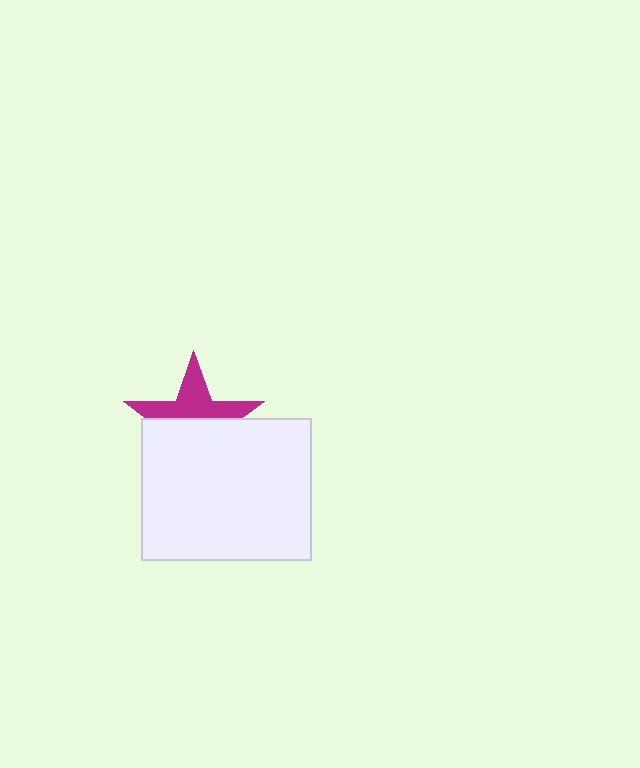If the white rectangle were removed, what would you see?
You would see the complete magenta star.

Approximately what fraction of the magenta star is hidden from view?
Roughly 55% of the magenta star is hidden behind the white rectangle.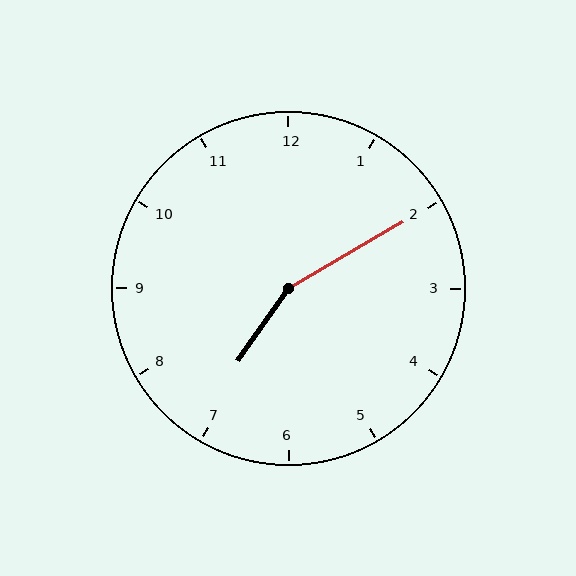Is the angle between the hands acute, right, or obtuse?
It is obtuse.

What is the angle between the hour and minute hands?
Approximately 155 degrees.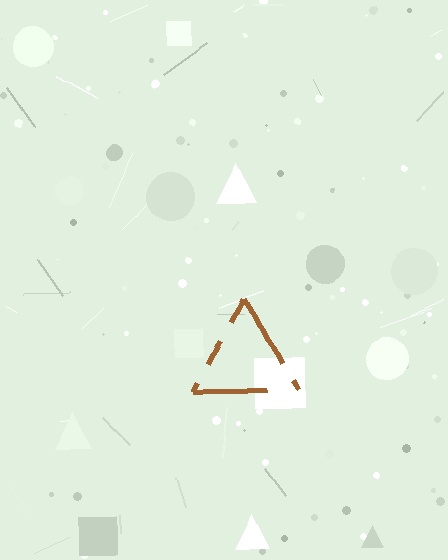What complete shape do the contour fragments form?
The contour fragments form a triangle.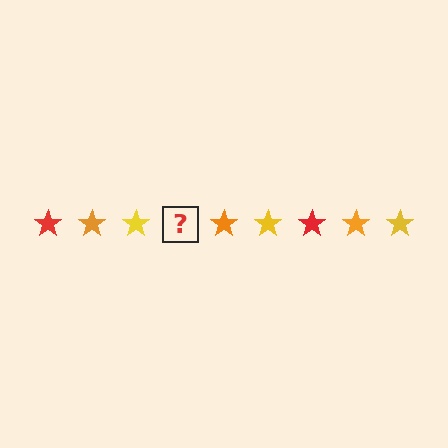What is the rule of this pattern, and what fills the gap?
The rule is that the pattern cycles through red, orange, yellow stars. The gap should be filled with a red star.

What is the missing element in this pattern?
The missing element is a red star.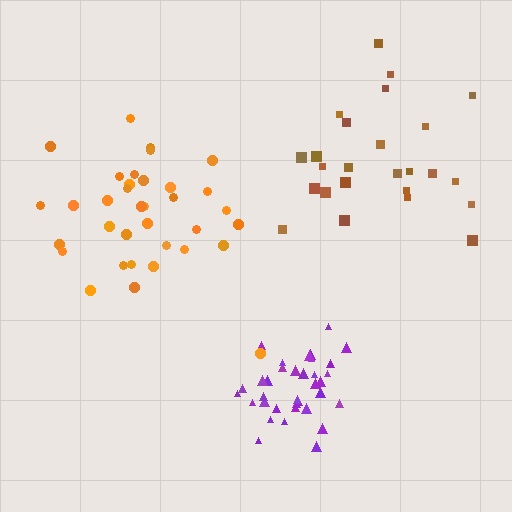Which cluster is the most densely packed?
Purple.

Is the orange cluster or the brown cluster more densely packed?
Orange.